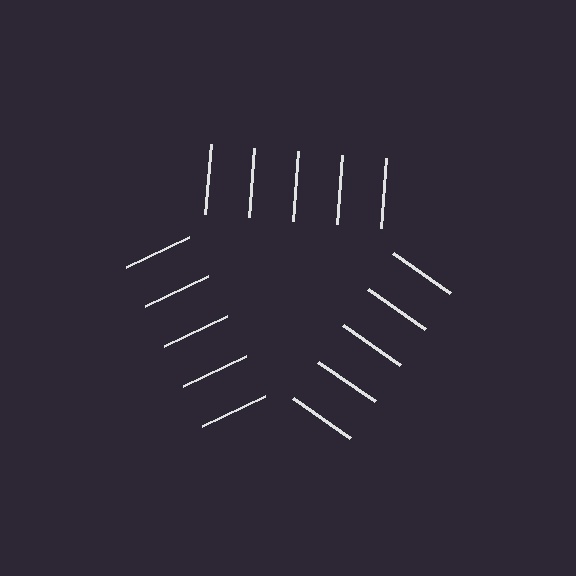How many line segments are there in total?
15 — 5 along each of the 3 edges.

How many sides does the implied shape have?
3 sides — the line-ends trace a triangle.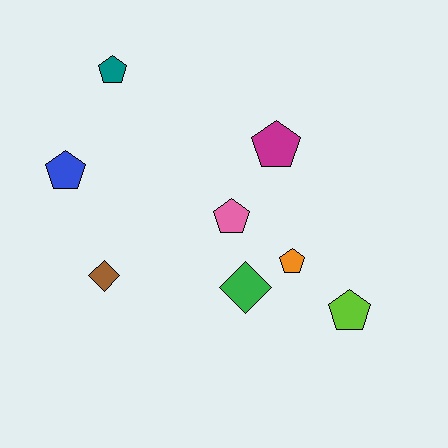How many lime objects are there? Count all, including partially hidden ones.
There is 1 lime object.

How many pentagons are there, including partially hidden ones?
There are 6 pentagons.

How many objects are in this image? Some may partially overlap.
There are 8 objects.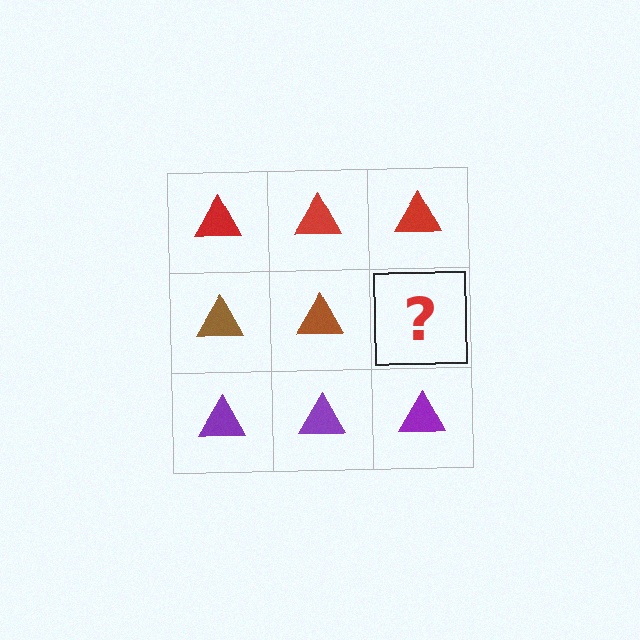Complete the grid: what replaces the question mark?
The question mark should be replaced with a brown triangle.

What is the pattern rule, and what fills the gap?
The rule is that each row has a consistent color. The gap should be filled with a brown triangle.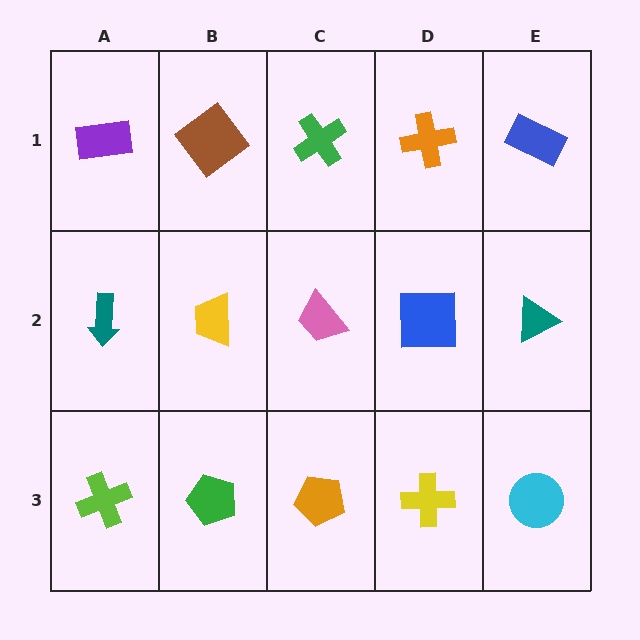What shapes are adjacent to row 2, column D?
An orange cross (row 1, column D), a yellow cross (row 3, column D), a pink trapezoid (row 2, column C), a teal triangle (row 2, column E).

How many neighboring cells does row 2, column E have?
3.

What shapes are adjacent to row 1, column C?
A pink trapezoid (row 2, column C), a brown diamond (row 1, column B), an orange cross (row 1, column D).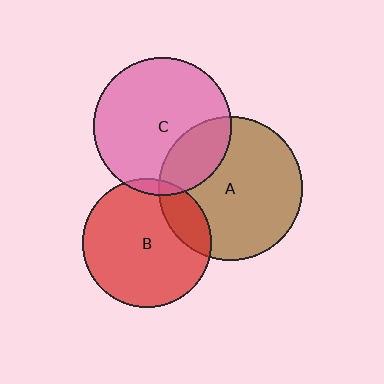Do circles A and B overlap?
Yes.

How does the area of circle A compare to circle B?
Approximately 1.3 times.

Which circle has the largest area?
Circle A (brown).